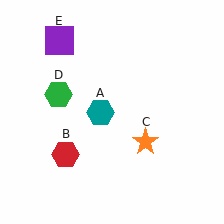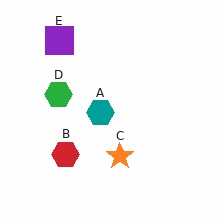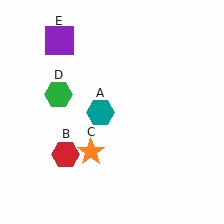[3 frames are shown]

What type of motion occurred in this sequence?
The orange star (object C) rotated clockwise around the center of the scene.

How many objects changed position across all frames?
1 object changed position: orange star (object C).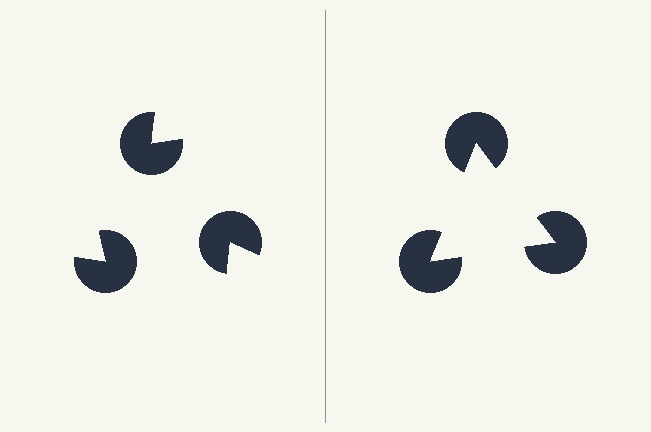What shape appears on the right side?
An illusory triangle.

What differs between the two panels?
The pac-man discs are positioned identically on both sides; only the wedge orientations differ. On the right they align to a triangle; on the left they are misaligned.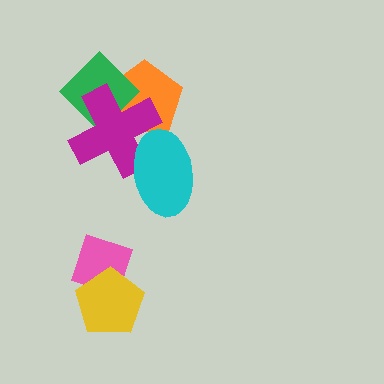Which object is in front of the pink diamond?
The yellow pentagon is in front of the pink diamond.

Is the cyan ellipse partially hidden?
No, no other shape covers it.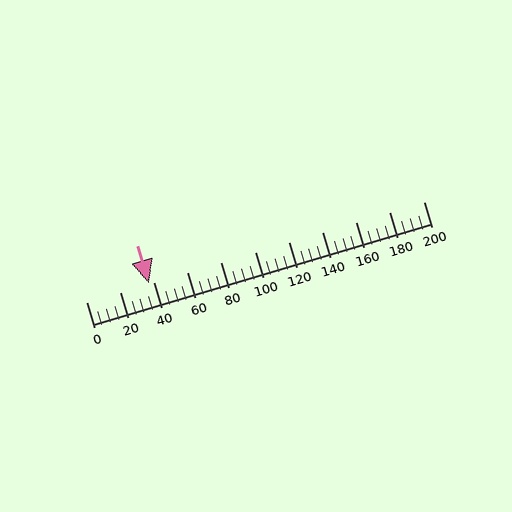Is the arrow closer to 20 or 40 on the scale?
The arrow is closer to 40.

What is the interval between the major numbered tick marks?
The major tick marks are spaced 20 units apart.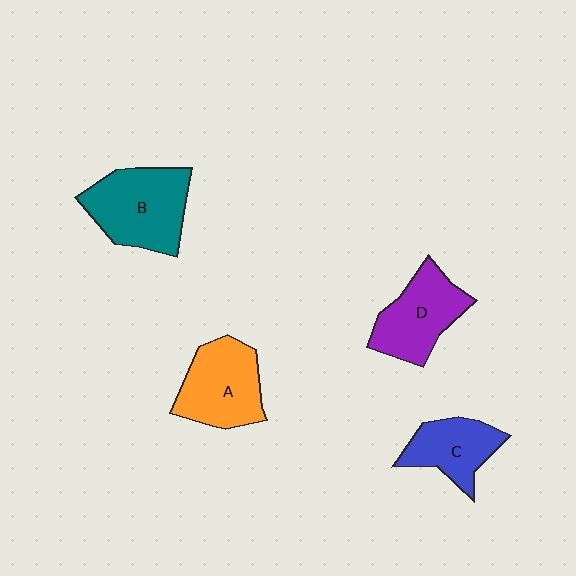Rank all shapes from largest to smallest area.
From largest to smallest: B (teal), A (orange), D (purple), C (blue).